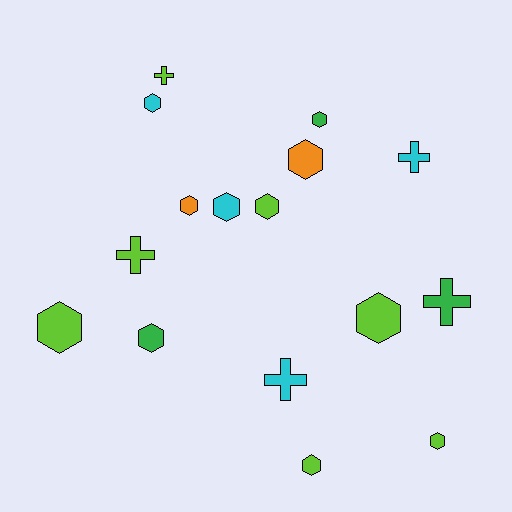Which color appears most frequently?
Lime, with 7 objects.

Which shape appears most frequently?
Hexagon, with 11 objects.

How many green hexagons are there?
There are 2 green hexagons.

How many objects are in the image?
There are 16 objects.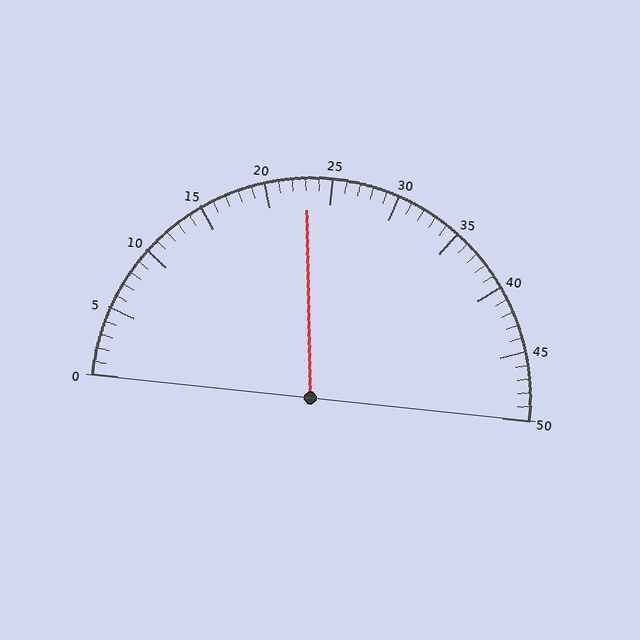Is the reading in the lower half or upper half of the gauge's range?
The reading is in the lower half of the range (0 to 50).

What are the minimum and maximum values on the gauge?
The gauge ranges from 0 to 50.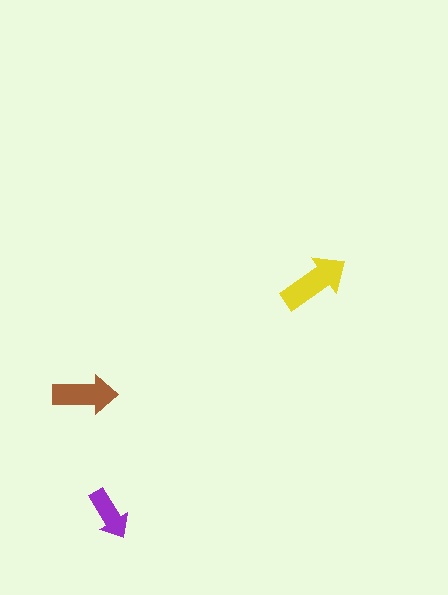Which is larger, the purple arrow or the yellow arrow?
The yellow one.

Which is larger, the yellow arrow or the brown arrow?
The yellow one.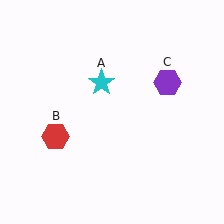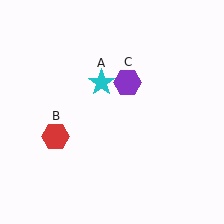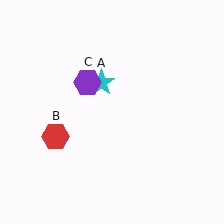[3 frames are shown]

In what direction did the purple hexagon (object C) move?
The purple hexagon (object C) moved left.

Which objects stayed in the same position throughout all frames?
Cyan star (object A) and red hexagon (object B) remained stationary.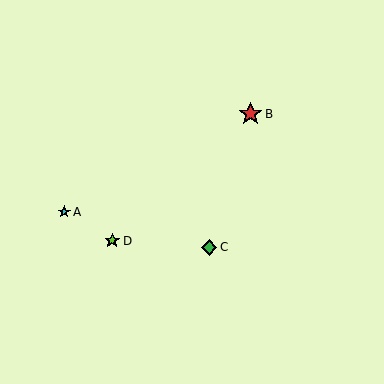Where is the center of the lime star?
The center of the lime star is at (112, 241).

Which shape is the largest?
The red star (labeled B) is the largest.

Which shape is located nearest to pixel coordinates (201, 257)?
The green diamond (labeled C) at (209, 247) is nearest to that location.